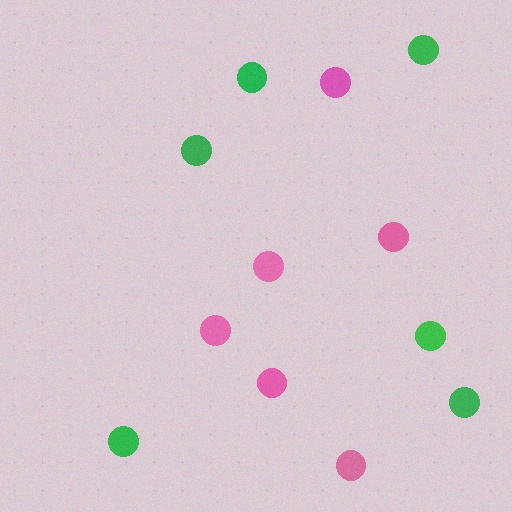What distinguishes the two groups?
There are 2 groups: one group of pink circles (6) and one group of green circles (6).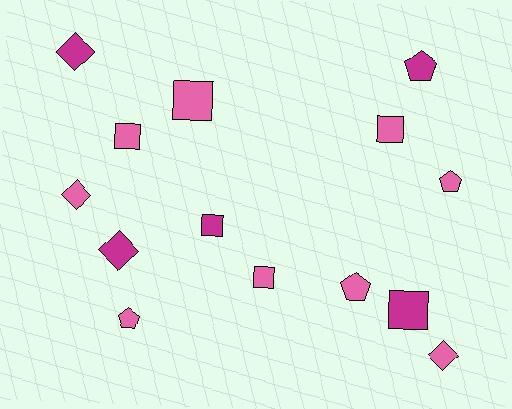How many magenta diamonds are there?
There are 2 magenta diamonds.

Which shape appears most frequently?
Square, with 6 objects.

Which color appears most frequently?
Pink, with 9 objects.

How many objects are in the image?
There are 14 objects.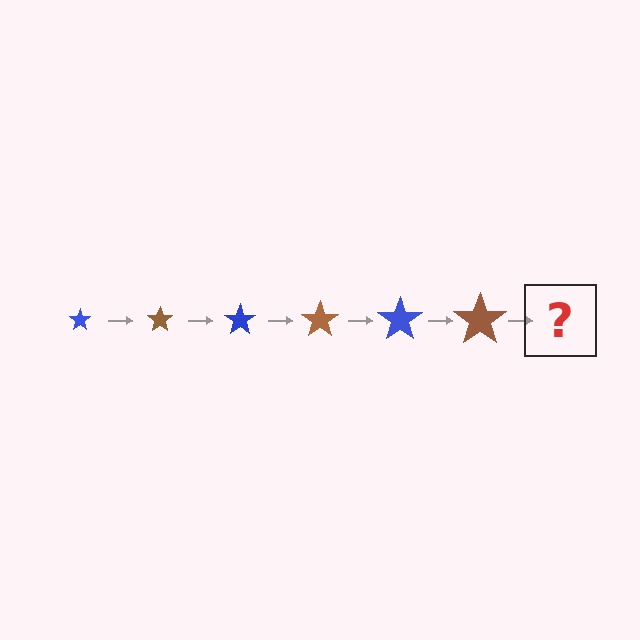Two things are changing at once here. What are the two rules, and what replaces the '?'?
The two rules are that the star grows larger each step and the color cycles through blue and brown. The '?' should be a blue star, larger than the previous one.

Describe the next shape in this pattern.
It should be a blue star, larger than the previous one.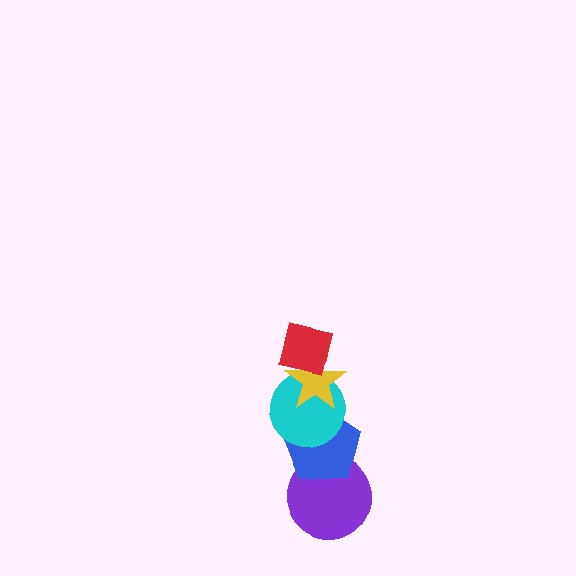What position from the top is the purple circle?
The purple circle is 5th from the top.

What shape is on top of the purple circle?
The blue pentagon is on top of the purple circle.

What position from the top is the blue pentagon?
The blue pentagon is 4th from the top.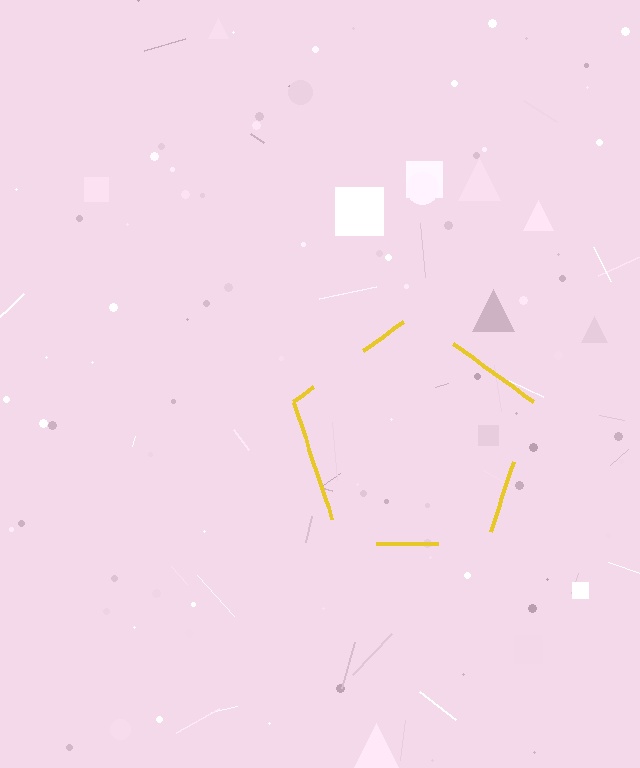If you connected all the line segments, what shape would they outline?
They would outline a pentagon.